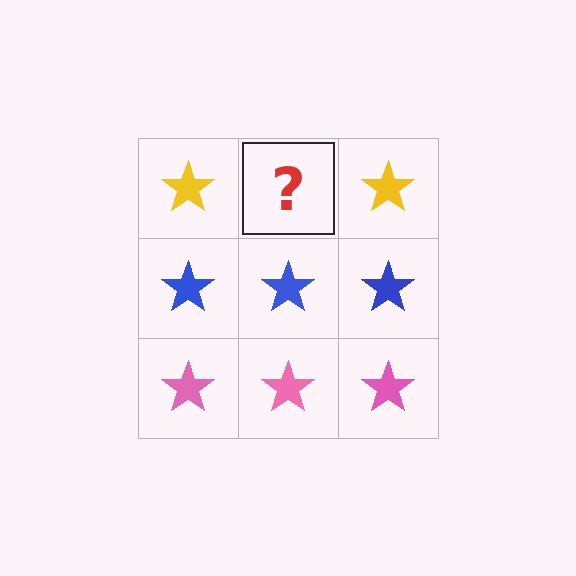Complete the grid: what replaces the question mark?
The question mark should be replaced with a yellow star.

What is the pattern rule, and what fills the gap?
The rule is that each row has a consistent color. The gap should be filled with a yellow star.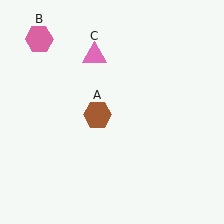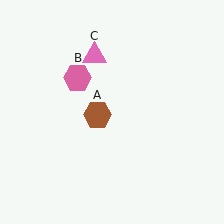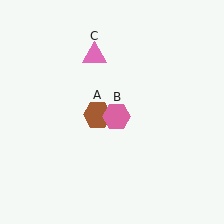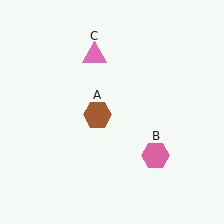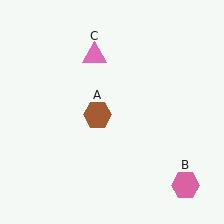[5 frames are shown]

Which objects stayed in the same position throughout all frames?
Brown hexagon (object A) and pink triangle (object C) remained stationary.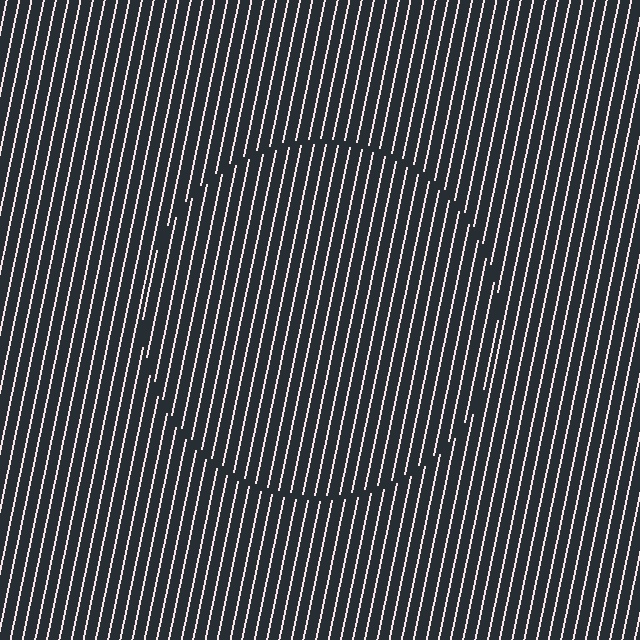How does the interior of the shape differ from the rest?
The interior of the shape contains the same grating, shifted by half a period — the contour is defined by the phase discontinuity where line-ends from the inner and outer gratings abut.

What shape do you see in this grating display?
An illusory circle. The interior of the shape contains the same grating, shifted by half a period — the contour is defined by the phase discontinuity where line-ends from the inner and outer gratings abut.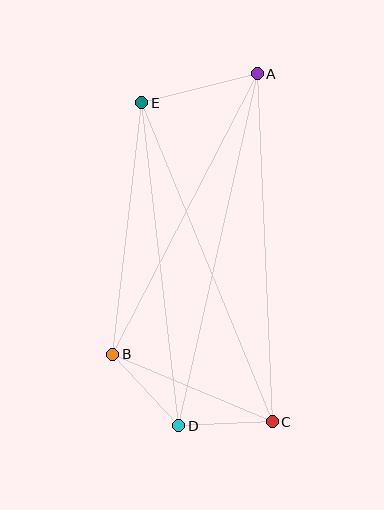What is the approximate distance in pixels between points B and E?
The distance between B and E is approximately 253 pixels.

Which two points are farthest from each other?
Points A and D are farthest from each other.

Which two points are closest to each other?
Points C and D are closest to each other.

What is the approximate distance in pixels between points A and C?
The distance between A and C is approximately 348 pixels.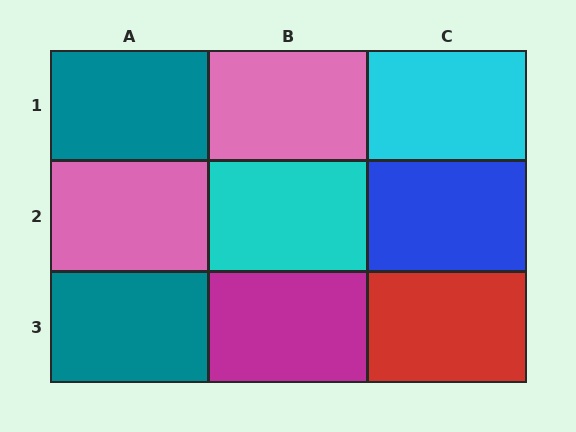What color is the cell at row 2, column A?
Pink.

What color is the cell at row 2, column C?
Blue.